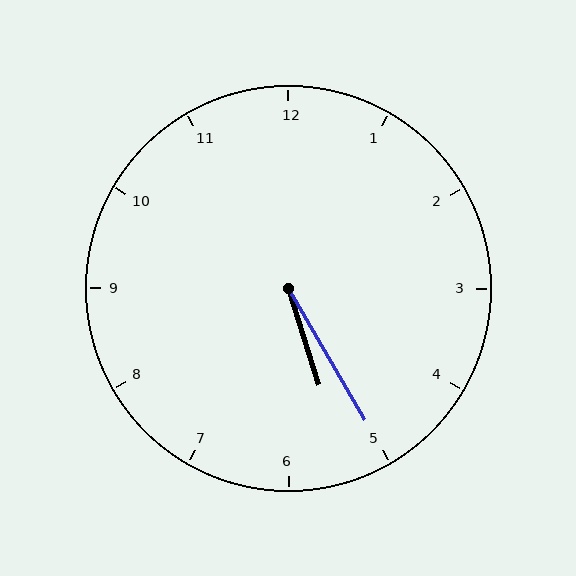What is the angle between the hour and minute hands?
Approximately 12 degrees.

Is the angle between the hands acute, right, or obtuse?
It is acute.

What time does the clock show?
5:25.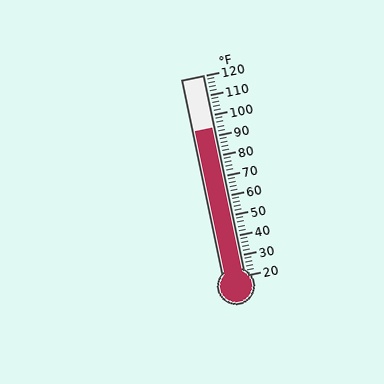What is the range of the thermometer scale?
The thermometer scale ranges from 20°F to 120°F.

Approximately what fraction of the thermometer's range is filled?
The thermometer is filled to approximately 75% of its range.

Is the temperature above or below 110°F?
The temperature is below 110°F.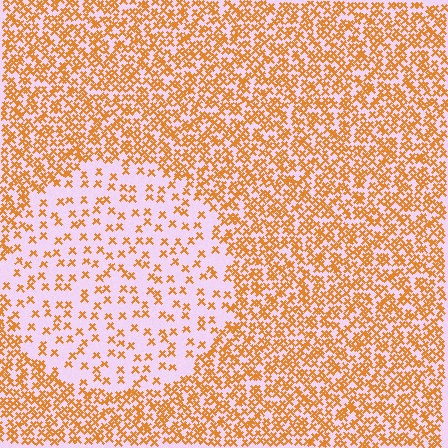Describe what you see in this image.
The image contains small orange elements arranged at two different densities. A circle-shaped region is visible where the elements are less densely packed than the surrounding area.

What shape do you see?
I see a circle.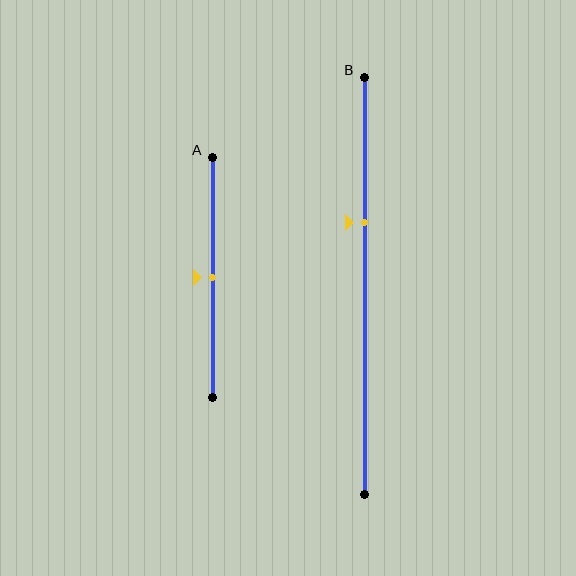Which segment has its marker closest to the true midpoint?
Segment A has its marker closest to the true midpoint.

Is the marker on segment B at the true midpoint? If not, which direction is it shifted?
No, the marker on segment B is shifted upward by about 15% of the segment length.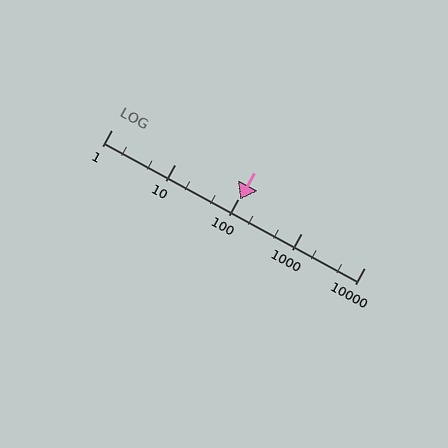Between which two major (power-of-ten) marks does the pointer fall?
The pointer is between 100 and 1000.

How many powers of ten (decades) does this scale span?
The scale spans 4 decades, from 1 to 10000.